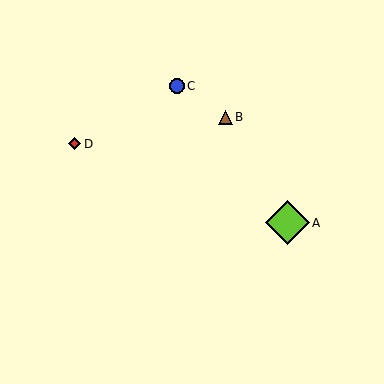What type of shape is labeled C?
Shape C is a blue circle.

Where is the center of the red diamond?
The center of the red diamond is at (75, 144).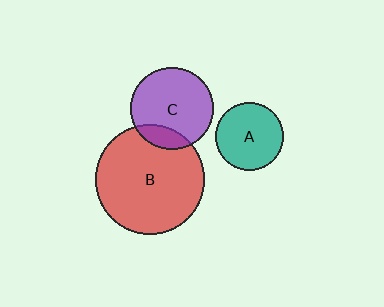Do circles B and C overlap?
Yes.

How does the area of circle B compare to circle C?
Approximately 1.8 times.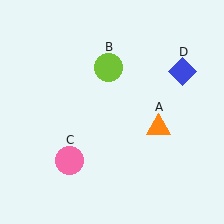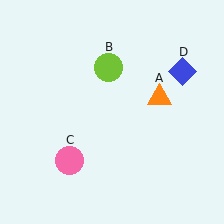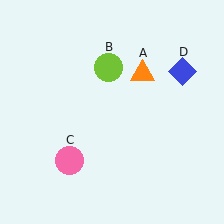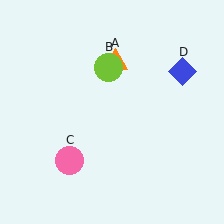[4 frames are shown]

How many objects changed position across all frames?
1 object changed position: orange triangle (object A).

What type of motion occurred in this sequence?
The orange triangle (object A) rotated counterclockwise around the center of the scene.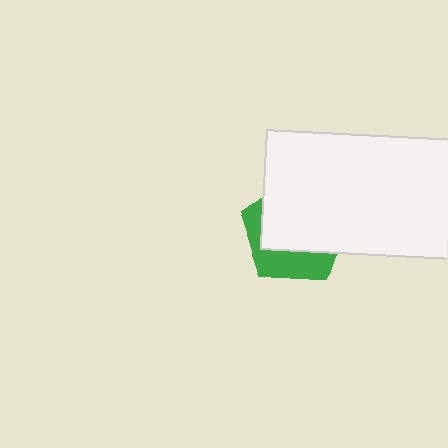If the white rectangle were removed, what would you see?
You would see the complete green pentagon.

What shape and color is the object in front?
The object in front is a white rectangle.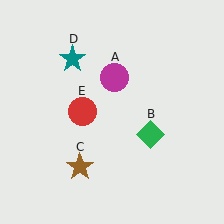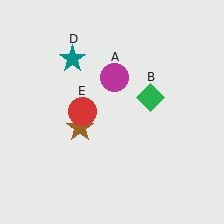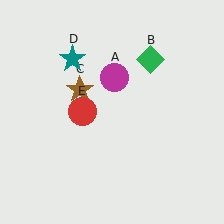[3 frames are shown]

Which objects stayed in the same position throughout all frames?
Magenta circle (object A) and teal star (object D) and red circle (object E) remained stationary.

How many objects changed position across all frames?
2 objects changed position: green diamond (object B), brown star (object C).